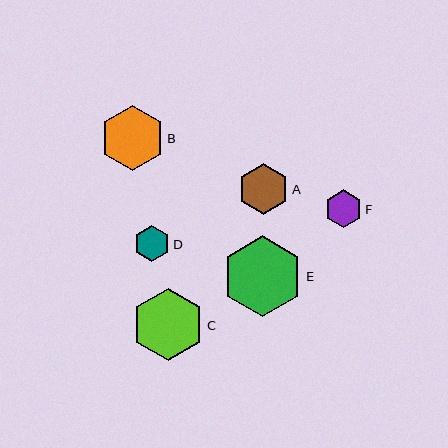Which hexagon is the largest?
Hexagon E is the largest with a size of approximately 81 pixels.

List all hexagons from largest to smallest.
From largest to smallest: E, C, B, A, F, D.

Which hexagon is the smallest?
Hexagon D is the smallest with a size of approximately 36 pixels.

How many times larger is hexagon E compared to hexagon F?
Hexagon E is approximately 2.2 times the size of hexagon F.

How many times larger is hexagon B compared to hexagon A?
Hexagon B is approximately 1.3 times the size of hexagon A.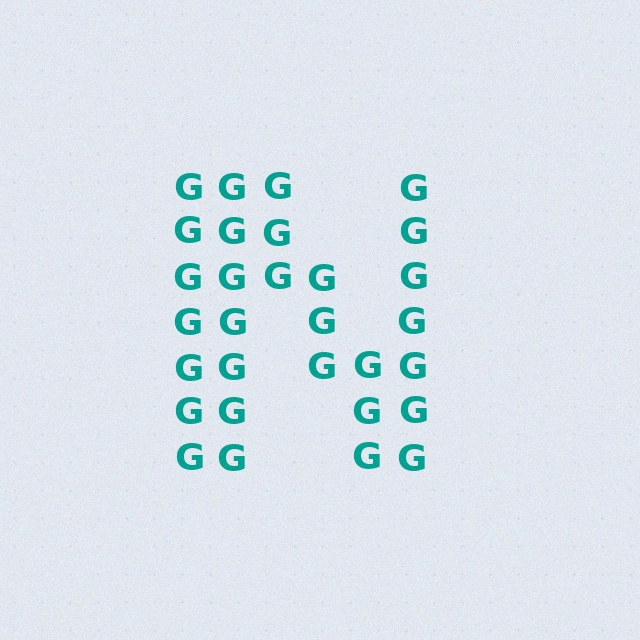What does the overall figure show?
The overall figure shows the letter N.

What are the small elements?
The small elements are letter G's.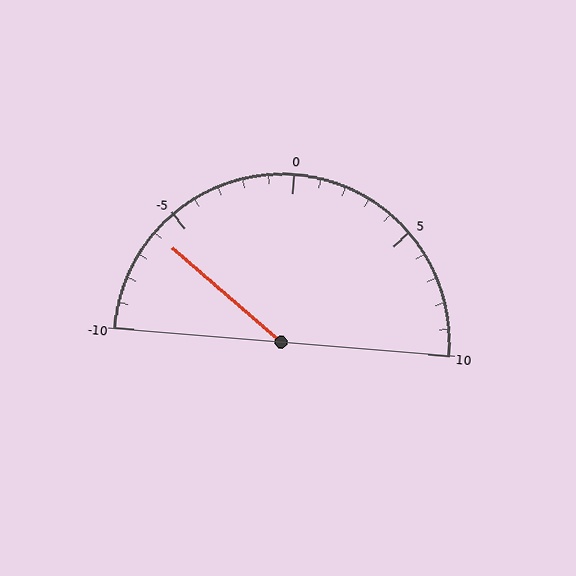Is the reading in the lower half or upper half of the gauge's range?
The reading is in the lower half of the range (-10 to 10).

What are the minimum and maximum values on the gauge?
The gauge ranges from -10 to 10.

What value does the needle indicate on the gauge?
The needle indicates approximately -6.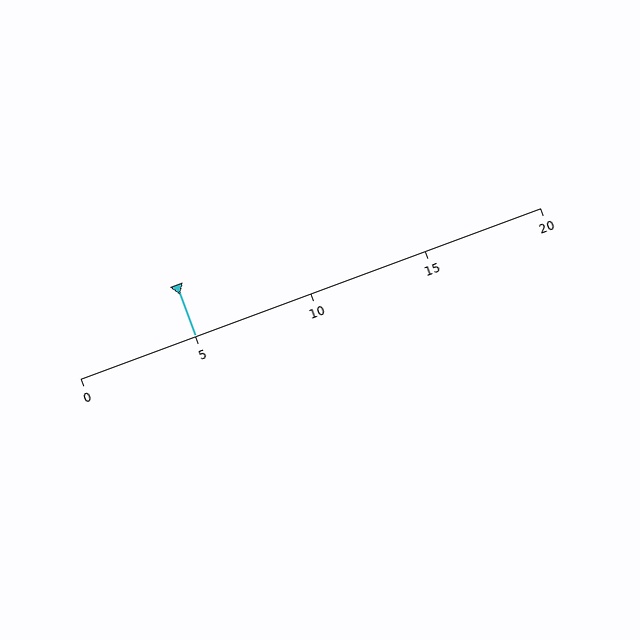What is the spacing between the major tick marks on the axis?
The major ticks are spaced 5 apart.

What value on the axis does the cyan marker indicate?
The marker indicates approximately 5.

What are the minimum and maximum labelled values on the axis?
The axis runs from 0 to 20.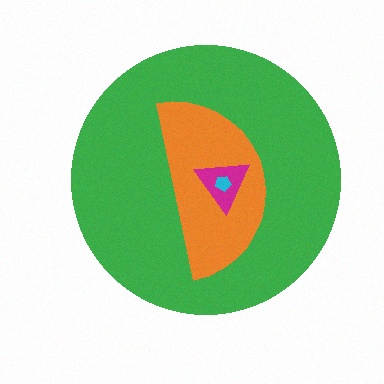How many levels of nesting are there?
4.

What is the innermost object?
The cyan pentagon.